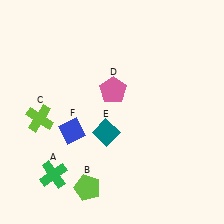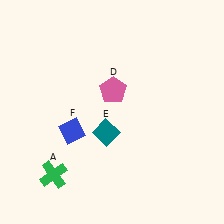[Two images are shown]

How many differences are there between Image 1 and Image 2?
There are 2 differences between the two images.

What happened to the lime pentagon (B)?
The lime pentagon (B) was removed in Image 2. It was in the bottom-left area of Image 1.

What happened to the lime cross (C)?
The lime cross (C) was removed in Image 2. It was in the bottom-left area of Image 1.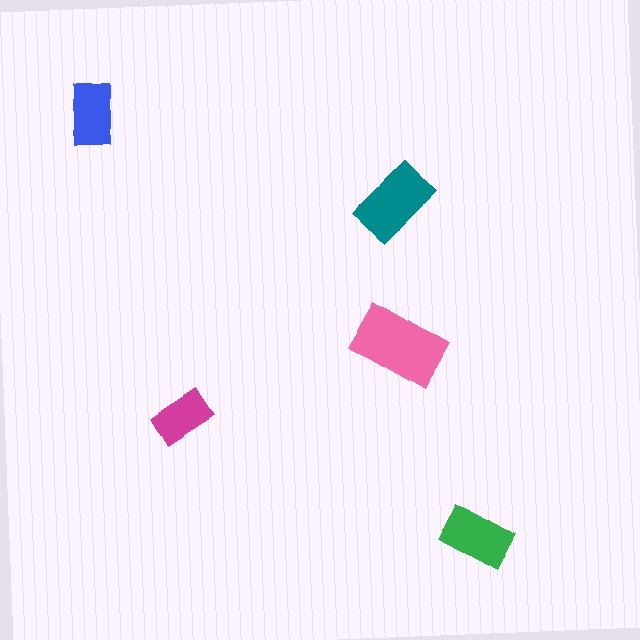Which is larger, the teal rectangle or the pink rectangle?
The pink one.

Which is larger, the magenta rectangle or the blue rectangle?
The blue one.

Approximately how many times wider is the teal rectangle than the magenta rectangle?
About 1.5 times wider.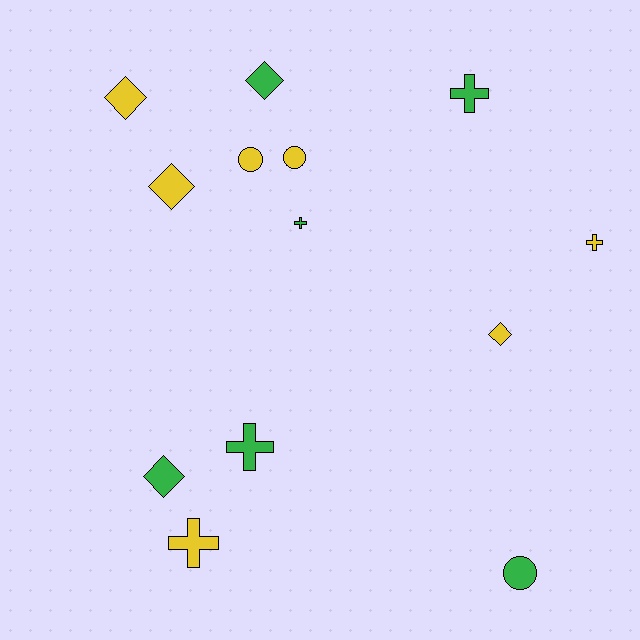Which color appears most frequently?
Yellow, with 7 objects.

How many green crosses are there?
There are 3 green crosses.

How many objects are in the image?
There are 13 objects.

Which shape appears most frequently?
Cross, with 5 objects.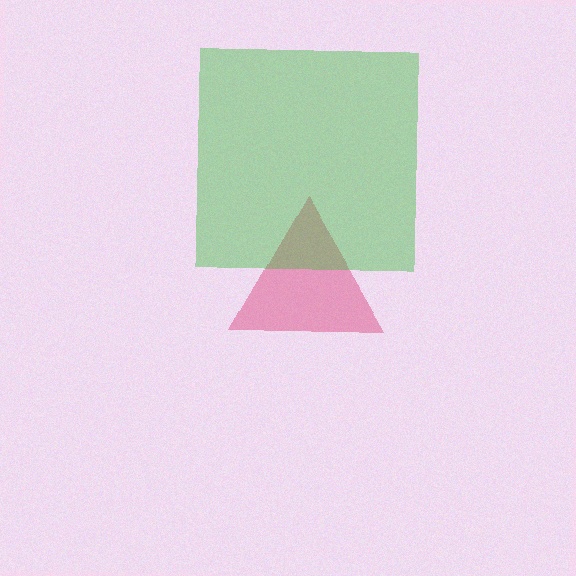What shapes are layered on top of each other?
The layered shapes are: a pink triangle, a green square.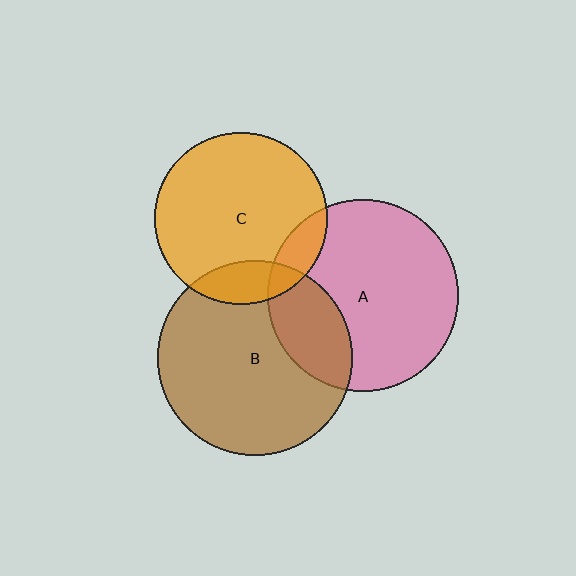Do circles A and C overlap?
Yes.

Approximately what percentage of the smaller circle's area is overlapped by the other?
Approximately 10%.